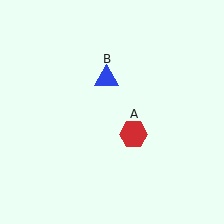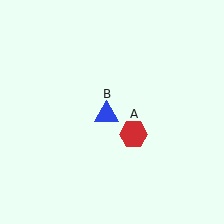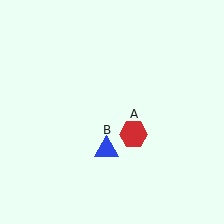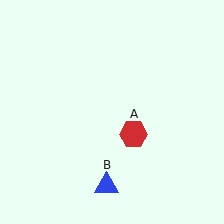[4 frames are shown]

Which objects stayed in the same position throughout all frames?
Red hexagon (object A) remained stationary.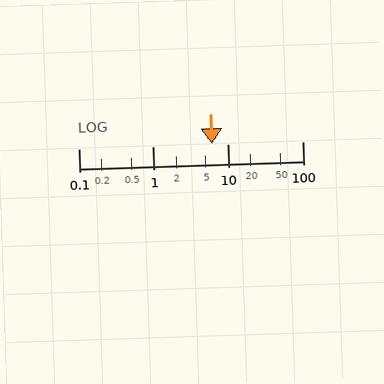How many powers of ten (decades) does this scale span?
The scale spans 3 decades, from 0.1 to 100.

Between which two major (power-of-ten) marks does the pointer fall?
The pointer is between 1 and 10.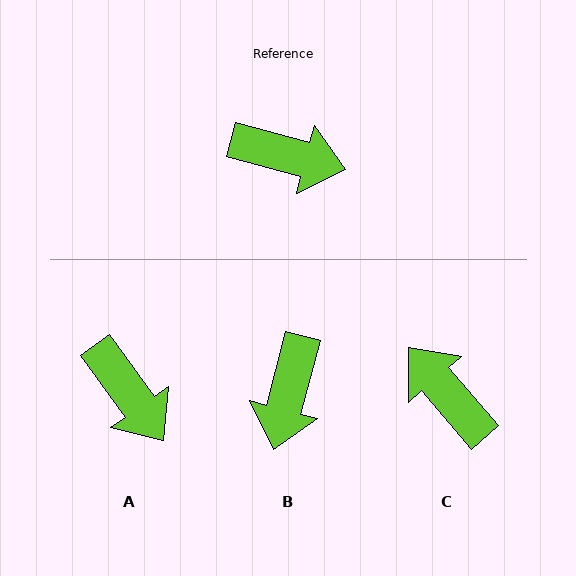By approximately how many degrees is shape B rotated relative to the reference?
Approximately 90 degrees clockwise.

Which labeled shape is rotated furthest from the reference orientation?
C, about 146 degrees away.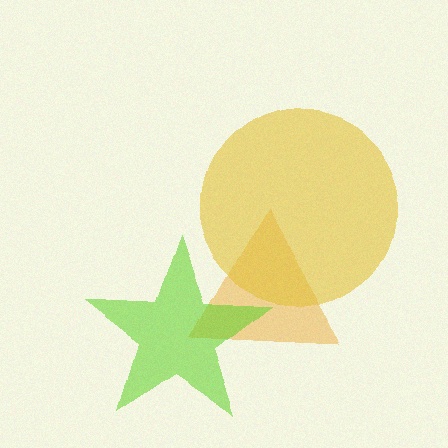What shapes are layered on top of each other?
The layered shapes are: an orange triangle, a yellow circle, a lime star.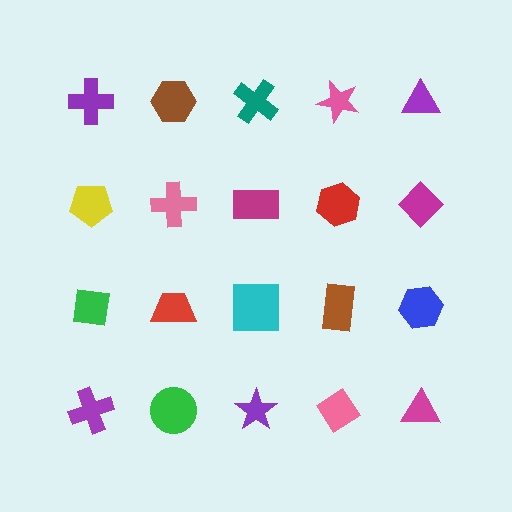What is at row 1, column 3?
A teal cross.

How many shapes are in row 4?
5 shapes.